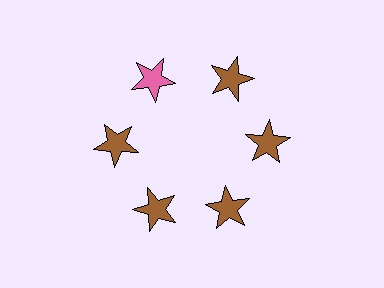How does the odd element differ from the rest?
It has a different color: pink instead of brown.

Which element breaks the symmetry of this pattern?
The pink star at roughly the 11 o'clock position breaks the symmetry. All other shapes are brown stars.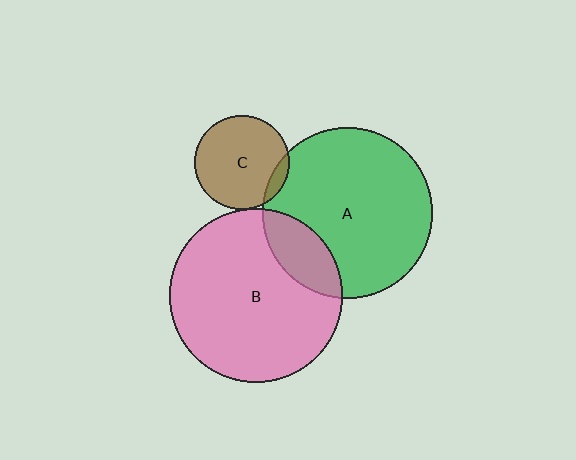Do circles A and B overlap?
Yes.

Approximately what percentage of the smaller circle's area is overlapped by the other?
Approximately 20%.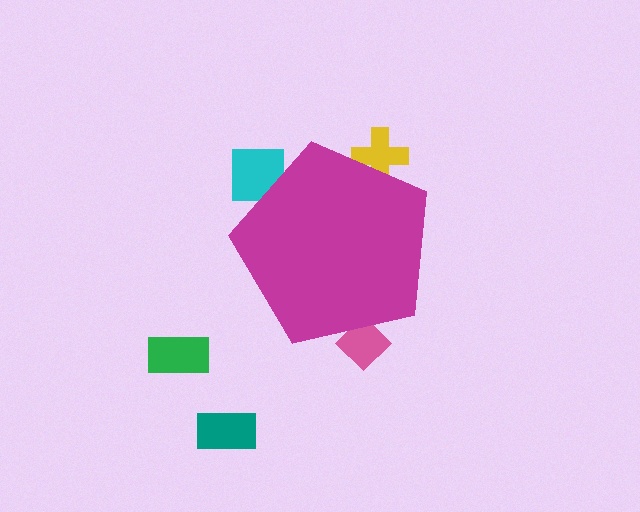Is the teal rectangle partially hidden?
No, the teal rectangle is fully visible.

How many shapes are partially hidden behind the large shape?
3 shapes are partially hidden.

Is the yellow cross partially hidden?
Yes, the yellow cross is partially hidden behind the magenta pentagon.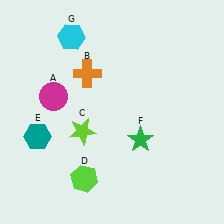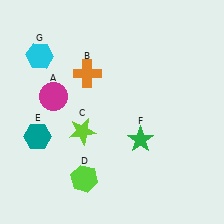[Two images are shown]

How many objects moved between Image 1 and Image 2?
1 object moved between the two images.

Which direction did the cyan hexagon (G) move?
The cyan hexagon (G) moved left.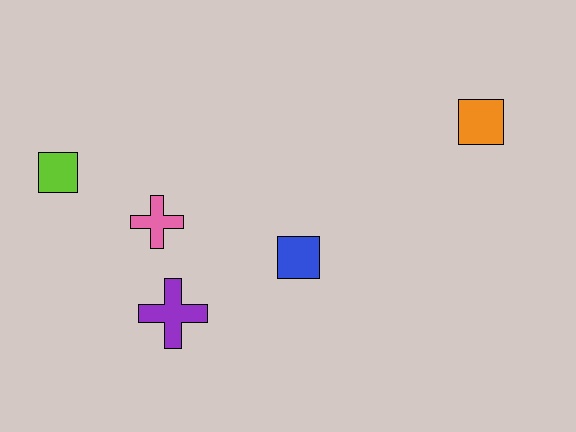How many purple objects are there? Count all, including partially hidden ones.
There is 1 purple object.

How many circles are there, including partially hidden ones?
There are no circles.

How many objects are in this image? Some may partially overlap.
There are 5 objects.